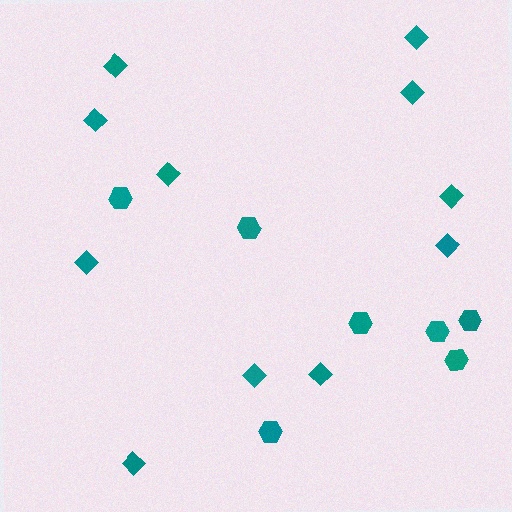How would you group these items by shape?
There are 2 groups: one group of diamonds (11) and one group of hexagons (7).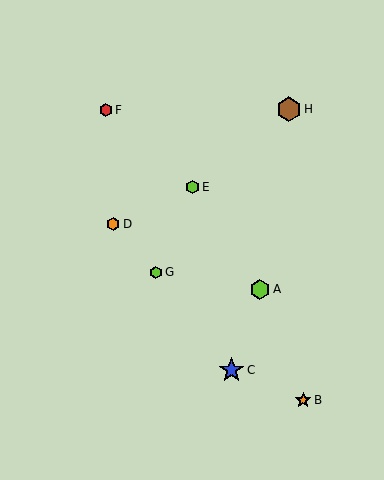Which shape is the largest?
The blue star (labeled C) is the largest.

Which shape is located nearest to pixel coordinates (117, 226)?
The orange hexagon (labeled D) at (113, 224) is nearest to that location.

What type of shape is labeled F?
Shape F is a red hexagon.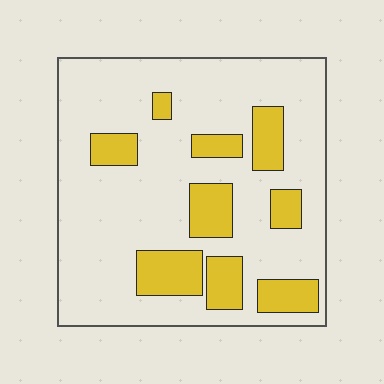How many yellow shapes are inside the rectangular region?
9.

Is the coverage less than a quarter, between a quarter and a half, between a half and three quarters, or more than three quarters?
Less than a quarter.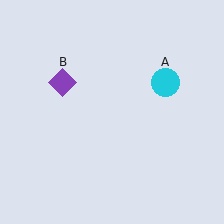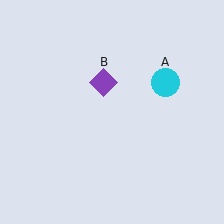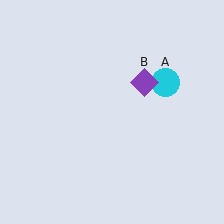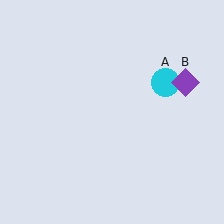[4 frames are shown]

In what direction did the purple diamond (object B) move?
The purple diamond (object B) moved right.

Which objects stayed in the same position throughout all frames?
Cyan circle (object A) remained stationary.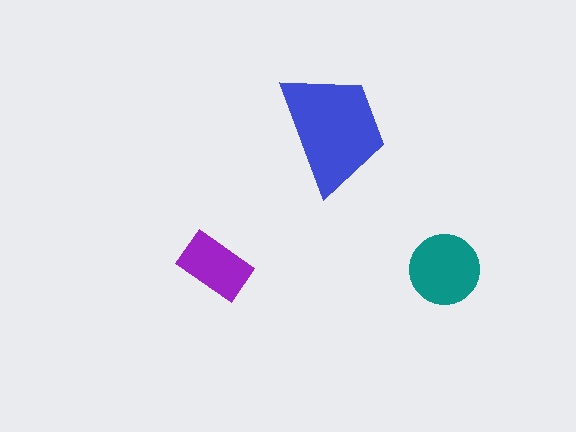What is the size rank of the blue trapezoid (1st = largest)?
1st.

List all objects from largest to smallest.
The blue trapezoid, the teal circle, the purple rectangle.